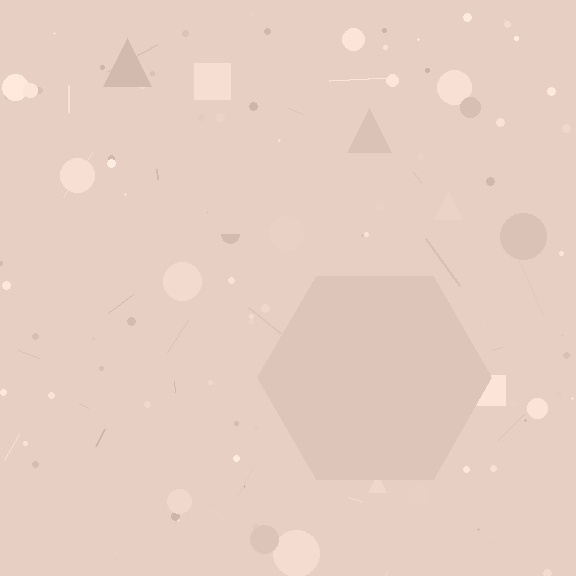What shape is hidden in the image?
A hexagon is hidden in the image.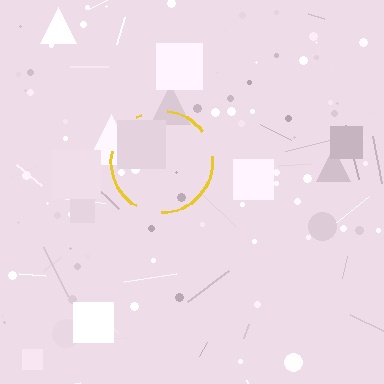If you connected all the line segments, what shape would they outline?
They would outline a circle.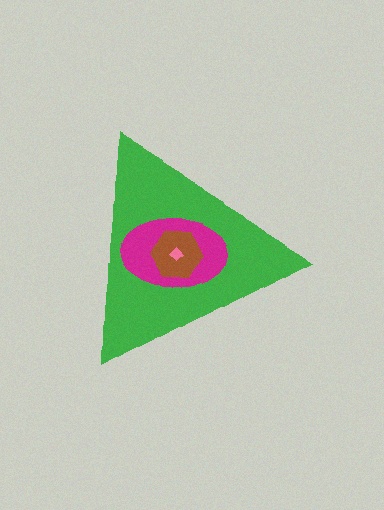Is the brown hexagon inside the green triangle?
Yes.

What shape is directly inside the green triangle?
The magenta ellipse.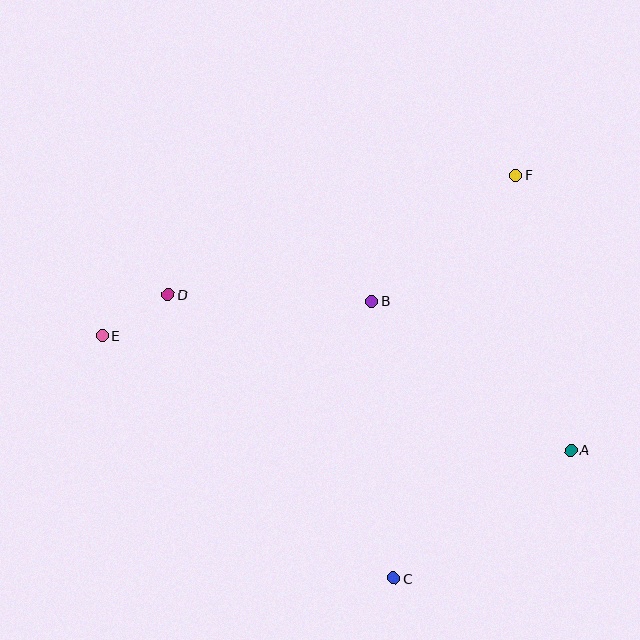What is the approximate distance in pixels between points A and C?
The distance between A and C is approximately 218 pixels.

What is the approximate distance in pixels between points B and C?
The distance between B and C is approximately 278 pixels.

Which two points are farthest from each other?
Points A and E are farthest from each other.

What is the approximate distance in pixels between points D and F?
The distance between D and F is approximately 368 pixels.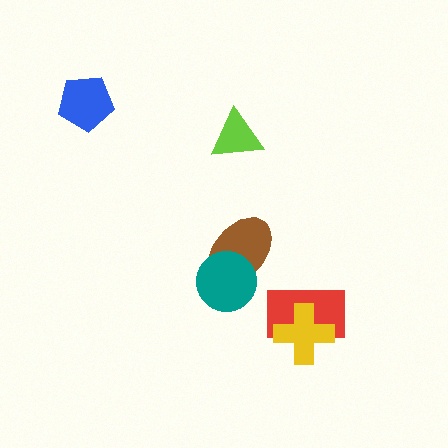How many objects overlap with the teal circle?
1 object overlaps with the teal circle.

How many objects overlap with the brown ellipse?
1 object overlaps with the brown ellipse.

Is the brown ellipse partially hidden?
Yes, it is partially covered by another shape.